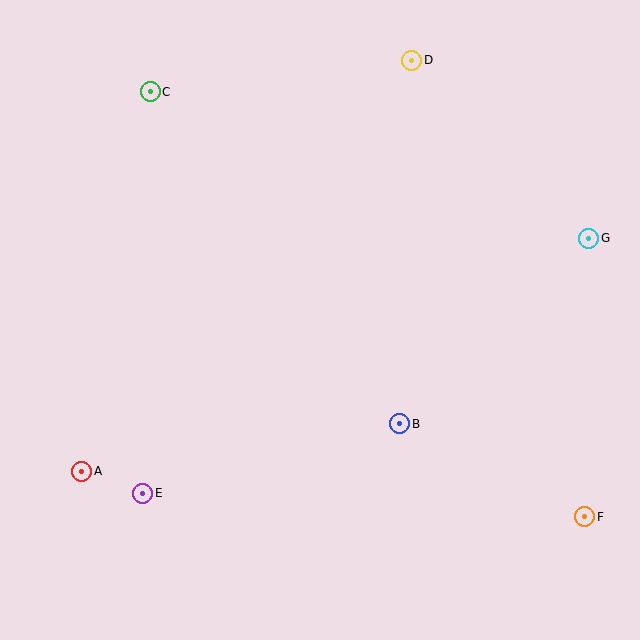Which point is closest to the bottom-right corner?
Point F is closest to the bottom-right corner.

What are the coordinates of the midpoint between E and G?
The midpoint between E and G is at (366, 366).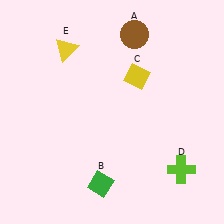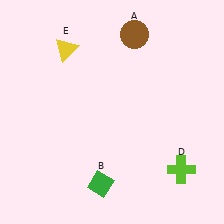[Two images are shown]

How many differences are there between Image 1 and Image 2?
There is 1 difference between the two images.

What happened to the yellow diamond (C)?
The yellow diamond (C) was removed in Image 2. It was in the top-right area of Image 1.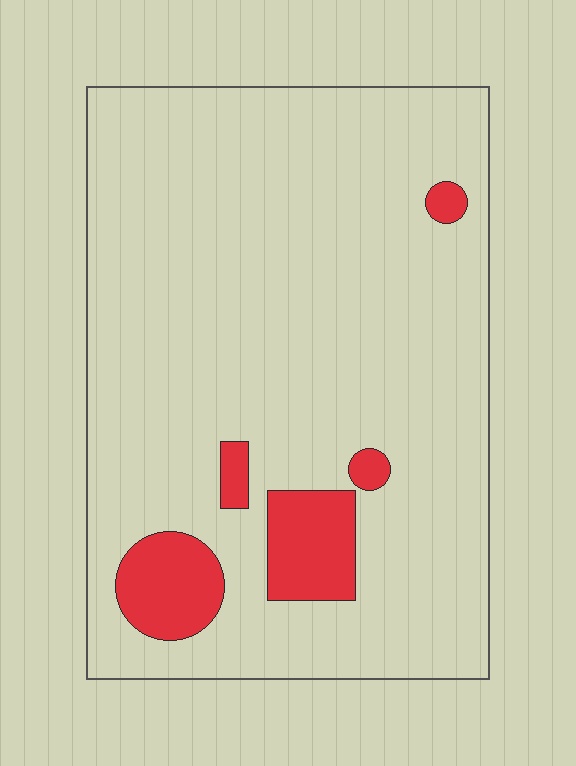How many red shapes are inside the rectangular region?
5.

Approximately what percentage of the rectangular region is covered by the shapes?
Approximately 10%.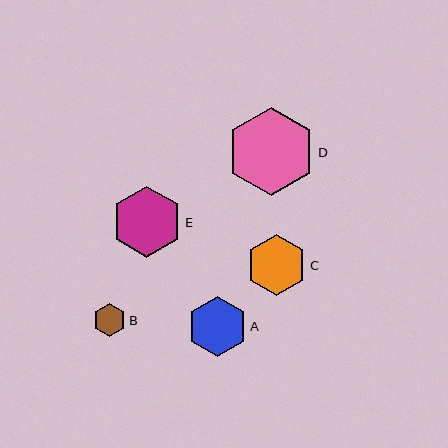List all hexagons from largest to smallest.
From largest to smallest: D, E, C, A, B.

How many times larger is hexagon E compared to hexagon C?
Hexagon E is approximately 1.2 times the size of hexagon C.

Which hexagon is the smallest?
Hexagon B is the smallest with a size of approximately 32 pixels.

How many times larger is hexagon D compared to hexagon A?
Hexagon D is approximately 1.5 times the size of hexagon A.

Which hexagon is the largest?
Hexagon D is the largest with a size of approximately 88 pixels.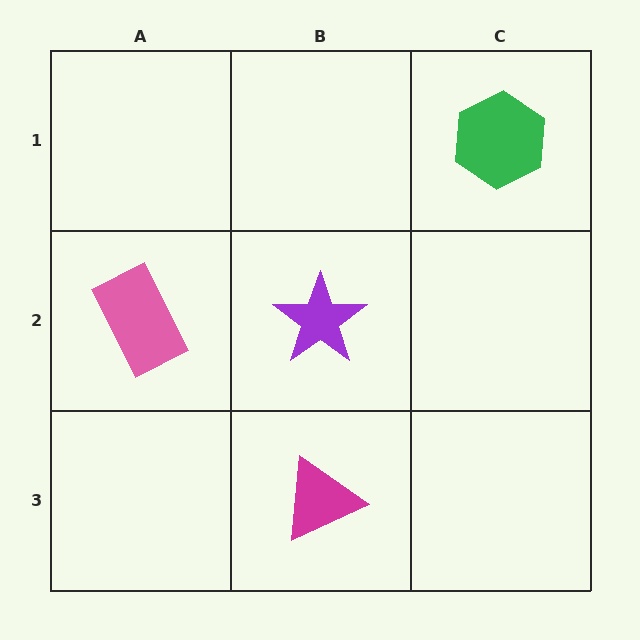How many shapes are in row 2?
2 shapes.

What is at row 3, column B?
A magenta triangle.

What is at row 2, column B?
A purple star.